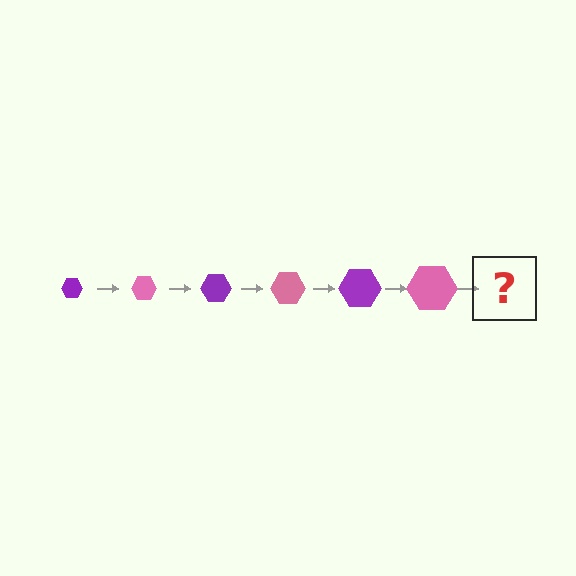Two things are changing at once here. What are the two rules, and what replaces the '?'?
The two rules are that the hexagon grows larger each step and the color cycles through purple and pink. The '?' should be a purple hexagon, larger than the previous one.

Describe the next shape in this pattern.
It should be a purple hexagon, larger than the previous one.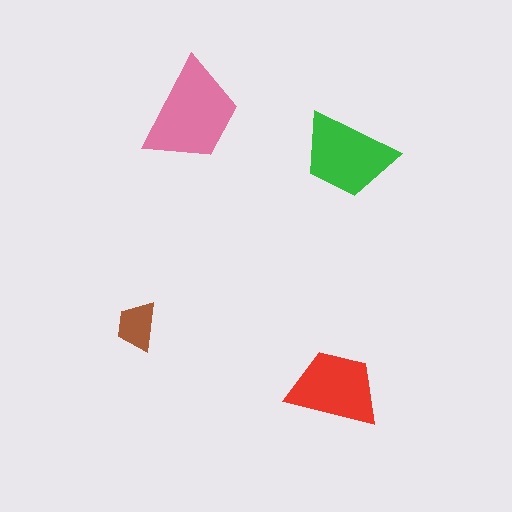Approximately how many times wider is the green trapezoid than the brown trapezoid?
About 2 times wider.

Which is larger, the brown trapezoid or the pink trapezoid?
The pink one.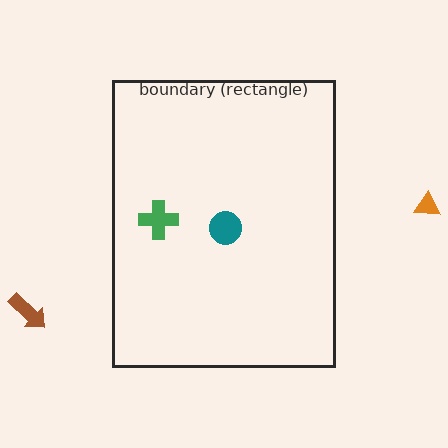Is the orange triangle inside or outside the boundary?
Outside.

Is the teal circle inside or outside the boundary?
Inside.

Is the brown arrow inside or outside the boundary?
Outside.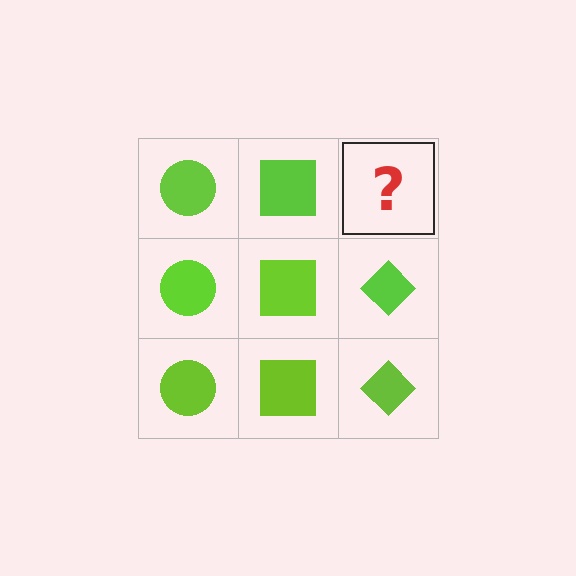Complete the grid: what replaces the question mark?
The question mark should be replaced with a lime diamond.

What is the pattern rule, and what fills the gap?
The rule is that each column has a consistent shape. The gap should be filled with a lime diamond.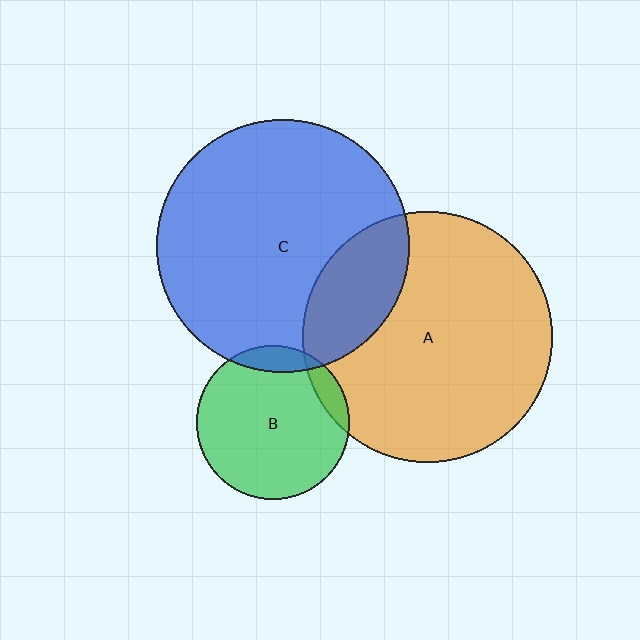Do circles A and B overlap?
Yes.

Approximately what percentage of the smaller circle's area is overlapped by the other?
Approximately 10%.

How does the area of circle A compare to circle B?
Approximately 2.7 times.